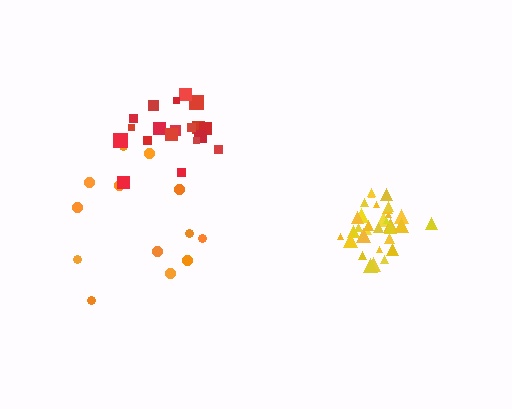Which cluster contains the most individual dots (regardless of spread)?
Yellow (32).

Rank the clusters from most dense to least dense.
yellow, red, orange.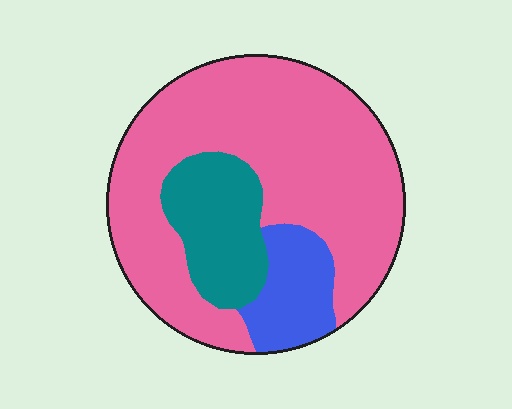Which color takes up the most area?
Pink, at roughly 70%.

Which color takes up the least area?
Blue, at roughly 15%.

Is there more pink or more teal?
Pink.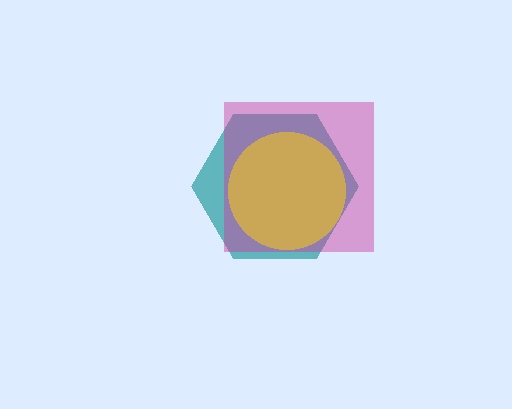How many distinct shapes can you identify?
There are 3 distinct shapes: a teal hexagon, a magenta square, a yellow circle.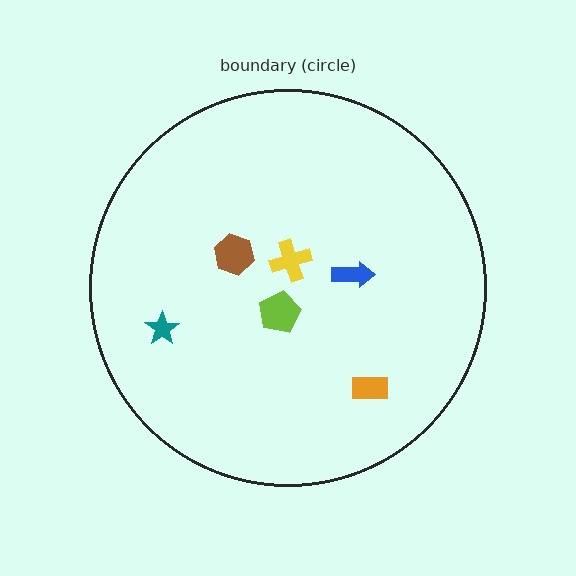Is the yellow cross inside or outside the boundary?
Inside.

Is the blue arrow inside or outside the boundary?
Inside.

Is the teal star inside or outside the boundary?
Inside.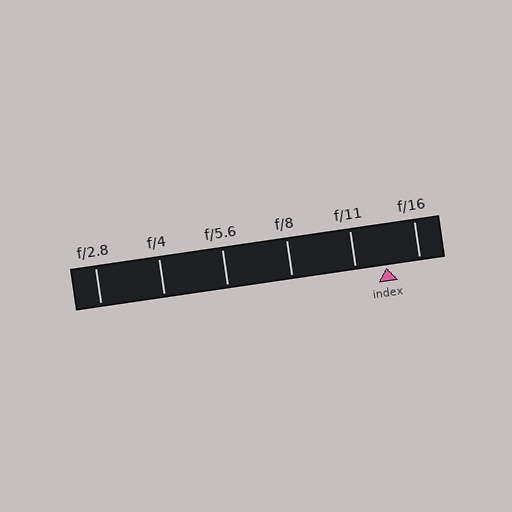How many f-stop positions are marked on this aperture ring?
There are 6 f-stop positions marked.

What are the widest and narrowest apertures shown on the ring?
The widest aperture shown is f/2.8 and the narrowest is f/16.